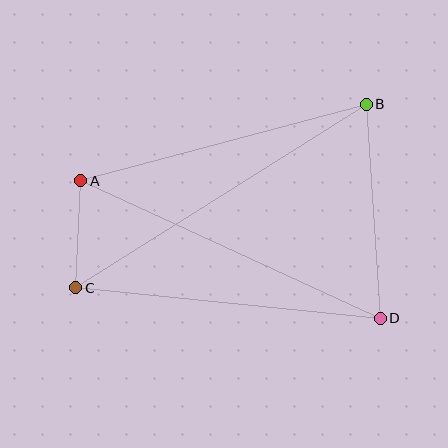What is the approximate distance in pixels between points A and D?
The distance between A and D is approximately 330 pixels.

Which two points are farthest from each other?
Points B and C are farthest from each other.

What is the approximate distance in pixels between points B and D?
The distance between B and D is approximately 214 pixels.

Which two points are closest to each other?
Points A and C are closest to each other.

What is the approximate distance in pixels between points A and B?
The distance between A and B is approximately 296 pixels.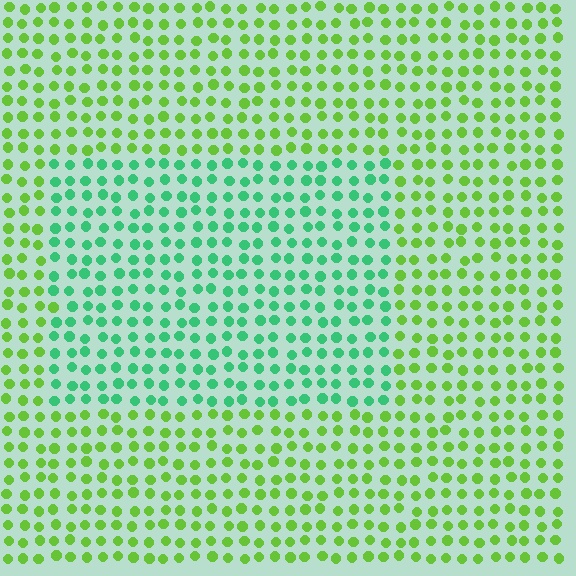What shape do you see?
I see a rectangle.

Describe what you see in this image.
The image is filled with small lime elements in a uniform arrangement. A rectangle-shaped region is visible where the elements are tinted to a slightly different hue, forming a subtle color boundary.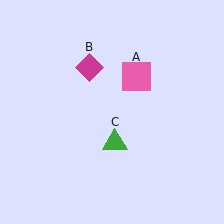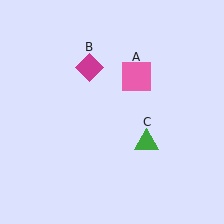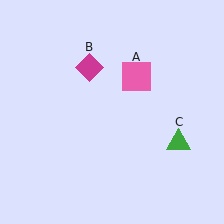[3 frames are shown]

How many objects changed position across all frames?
1 object changed position: green triangle (object C).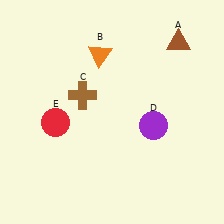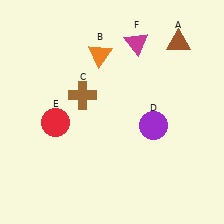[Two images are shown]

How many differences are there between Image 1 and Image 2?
There is 1 difference between the two images.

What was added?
A magenta triangle (F) was added in Image 2.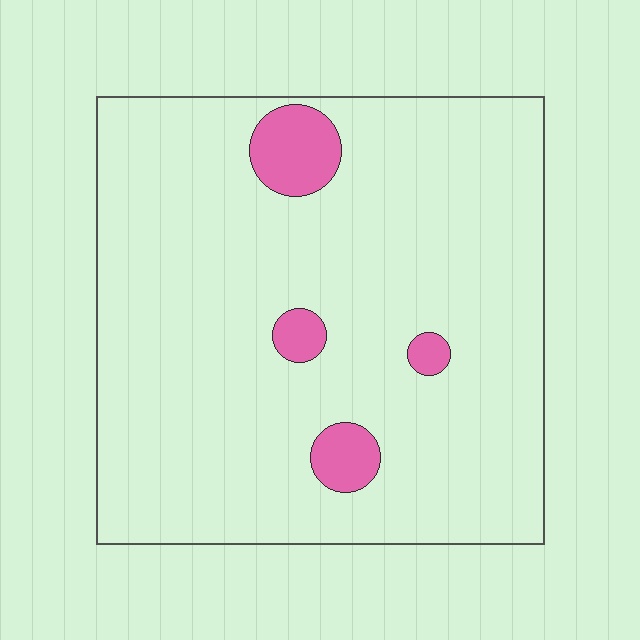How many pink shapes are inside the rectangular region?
4.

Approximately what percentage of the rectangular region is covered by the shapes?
Approximately 5%.